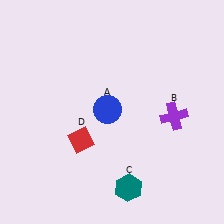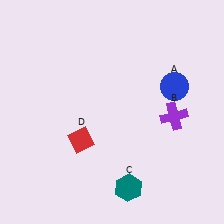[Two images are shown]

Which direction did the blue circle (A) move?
The blue circle (A) moved right.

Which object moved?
The blue circle (A) moved right.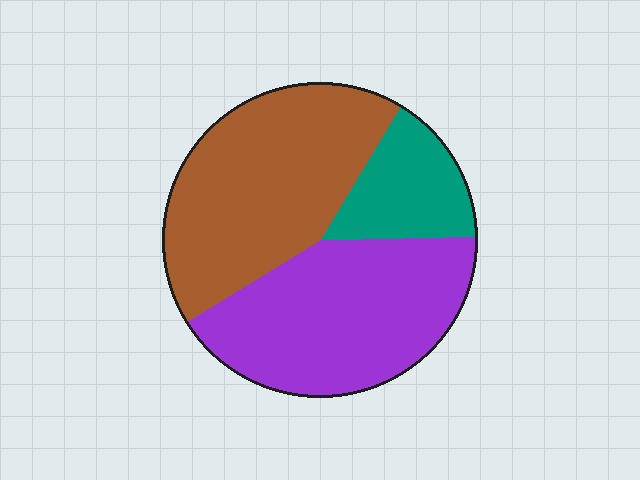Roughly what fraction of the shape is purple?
Purple covers 41% of the shape.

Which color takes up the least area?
Teal, at roughly 15%.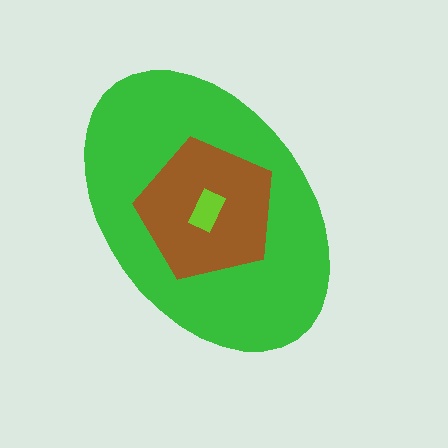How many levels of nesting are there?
3.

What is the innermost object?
The lime rectangle.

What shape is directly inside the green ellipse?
The brown pentagon.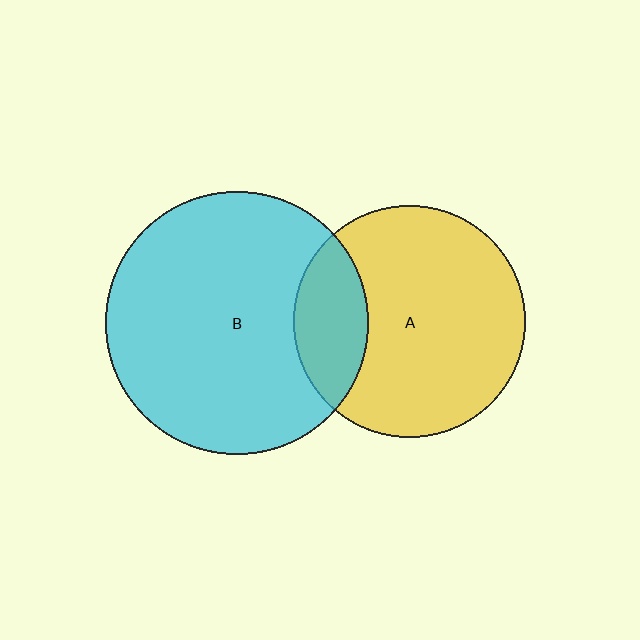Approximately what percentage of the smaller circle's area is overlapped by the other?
Approximately 20%.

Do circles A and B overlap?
Yes.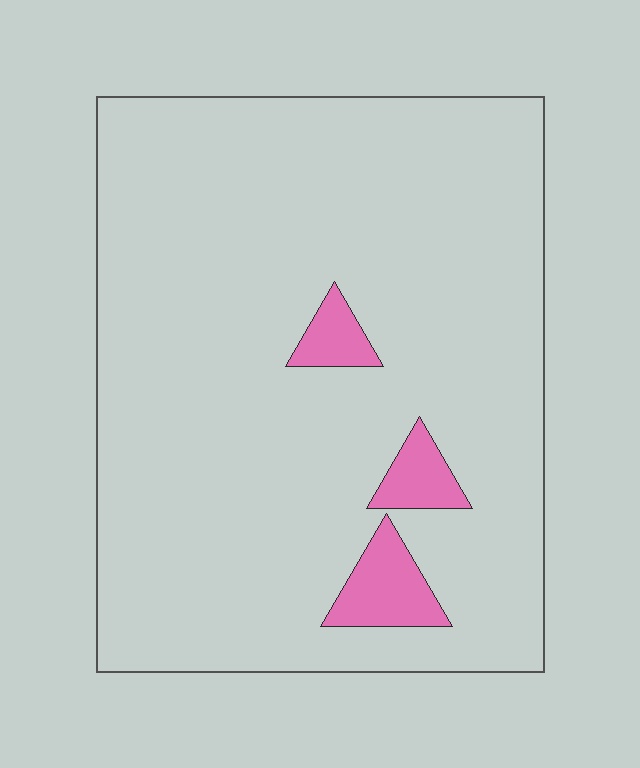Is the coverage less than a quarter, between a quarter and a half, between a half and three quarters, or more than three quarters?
Less than a quarter.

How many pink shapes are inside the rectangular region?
3.